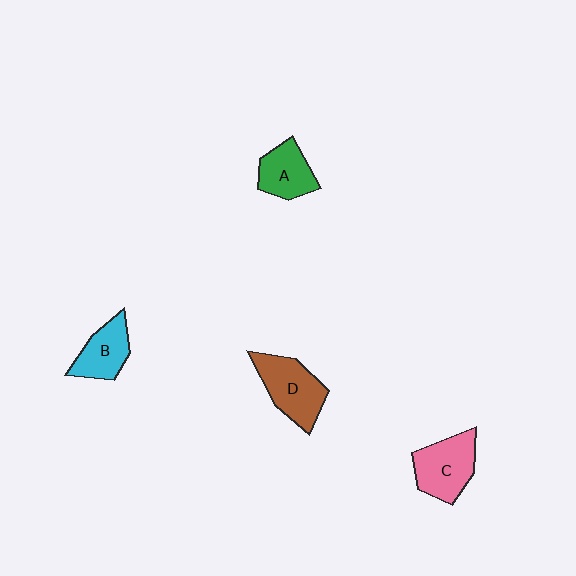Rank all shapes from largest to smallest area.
From largest to smallest: D (brown), C (pink), A (green), B (cyan).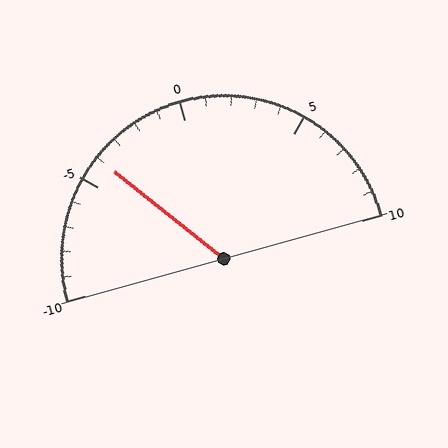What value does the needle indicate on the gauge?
The needle indicates approximately -4.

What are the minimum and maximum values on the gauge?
The gauge ranges from -10 to 10.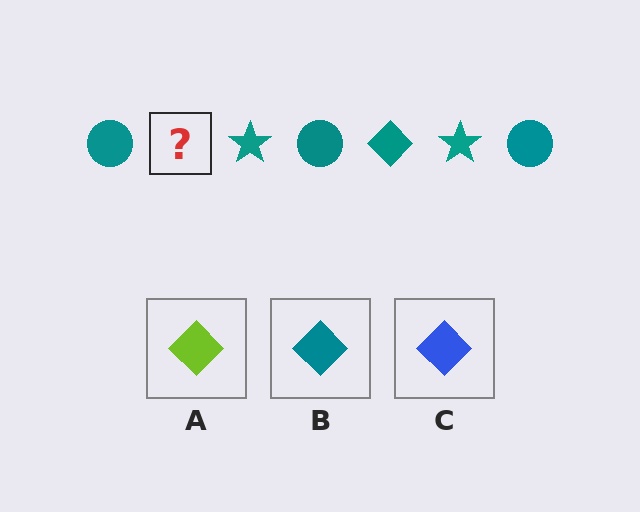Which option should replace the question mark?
Option B.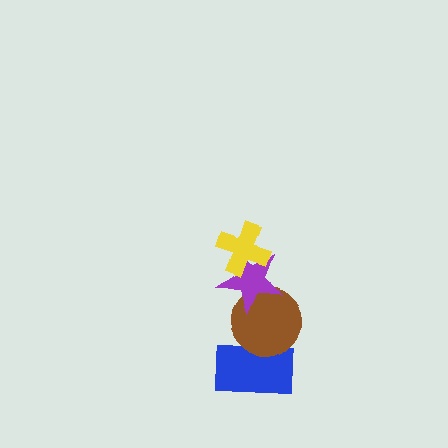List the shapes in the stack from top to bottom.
From top to bottom: the yellow cross, the purple star, the brown circle, the blue rectangle.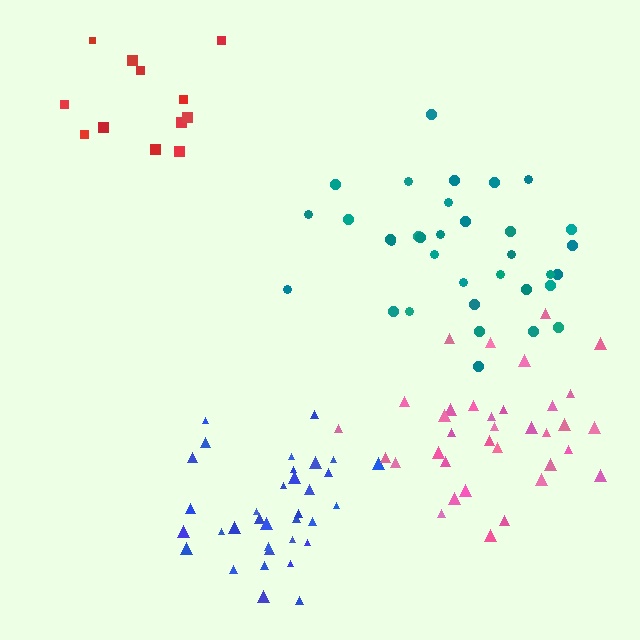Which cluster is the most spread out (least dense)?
Red.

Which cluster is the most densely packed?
Blue.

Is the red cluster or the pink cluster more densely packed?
Pink.